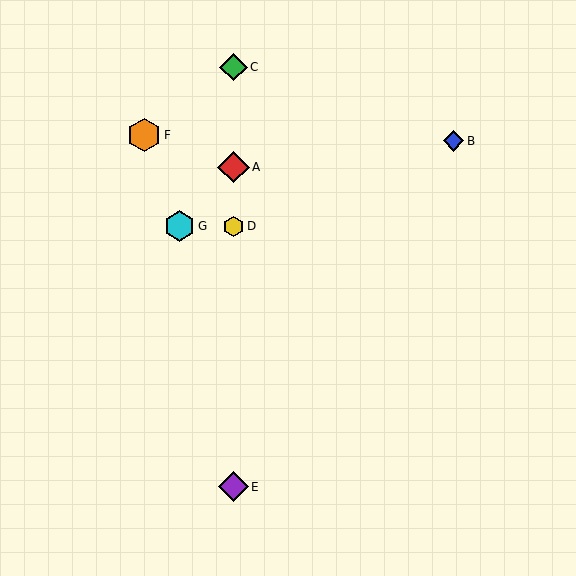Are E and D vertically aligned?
Yes, both are at x≈233.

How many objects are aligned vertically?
4 objects (A, C, D, E) are aligned vertically.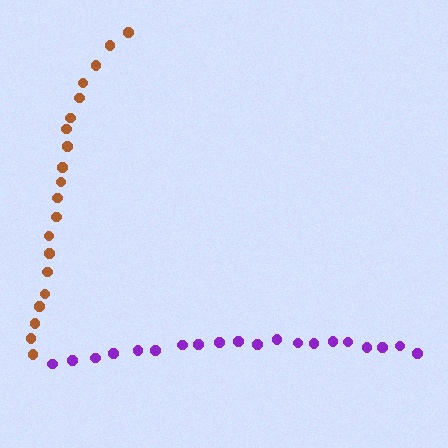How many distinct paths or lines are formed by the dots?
There are 2 distinct paths.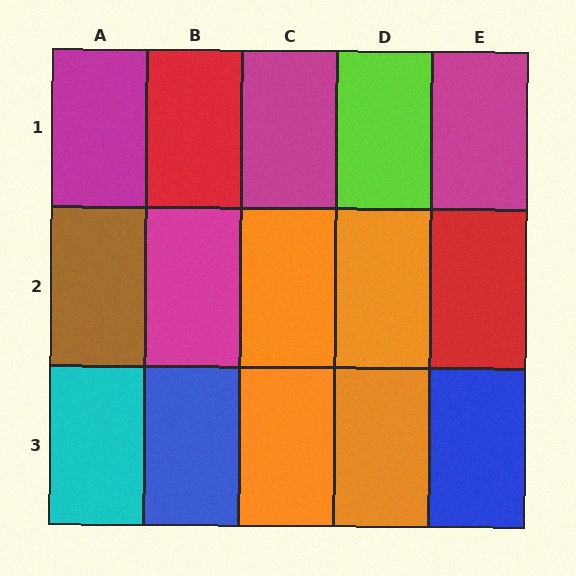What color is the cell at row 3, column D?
Orange.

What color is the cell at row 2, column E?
Red.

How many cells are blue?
2 cells are blue.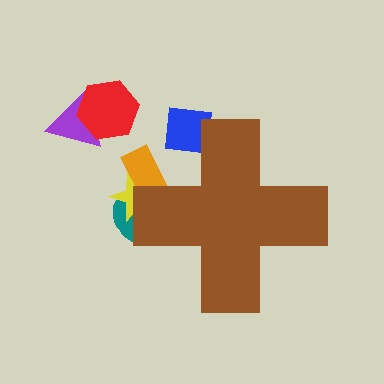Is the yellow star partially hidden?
Yes, the yellow star is partially hidden behind the brown cross.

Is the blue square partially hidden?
Yes, the blue square is partially hidden behind the brown cross.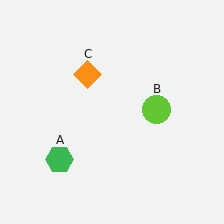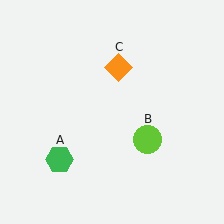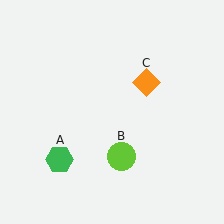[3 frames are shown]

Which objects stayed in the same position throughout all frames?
Green hexagon (object A) remained stationary.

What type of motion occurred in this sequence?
The lime circle (object B), orange diamond (object C) rotated clockwise around the center of the scene.